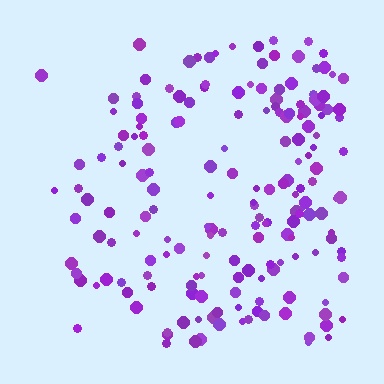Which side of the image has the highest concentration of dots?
The right.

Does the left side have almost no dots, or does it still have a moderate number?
Still a moderate number, just noticeably fewer than the right.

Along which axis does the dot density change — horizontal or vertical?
Horizontal.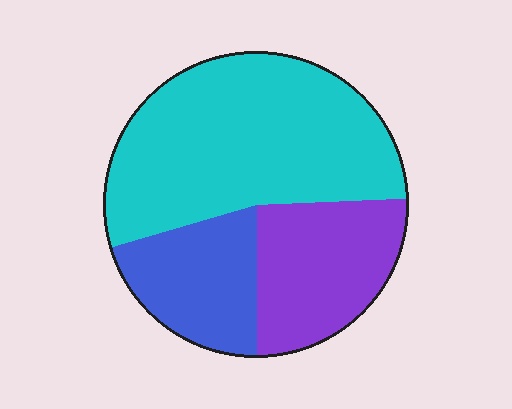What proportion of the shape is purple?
Purple takes up about one quarter (1/4) of the shape.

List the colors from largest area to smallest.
From largest to smallest: cyan, purple, blue.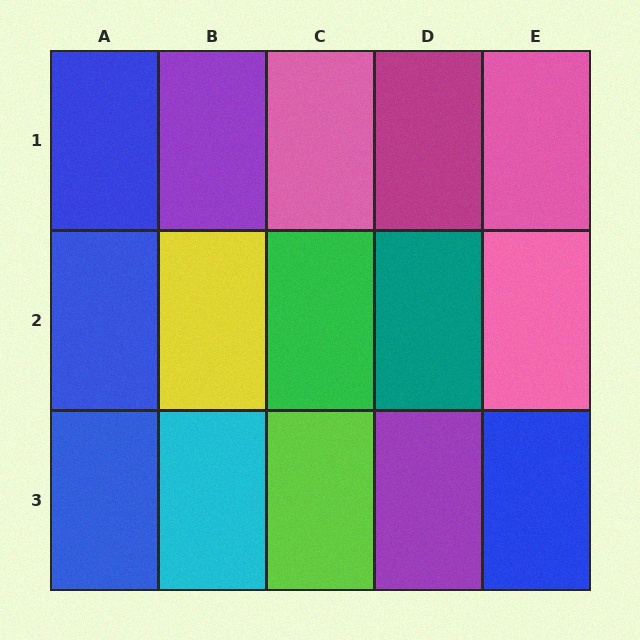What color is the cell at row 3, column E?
Blue.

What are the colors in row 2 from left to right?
Blue, yellow, green, teal, pink.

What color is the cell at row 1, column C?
Pink.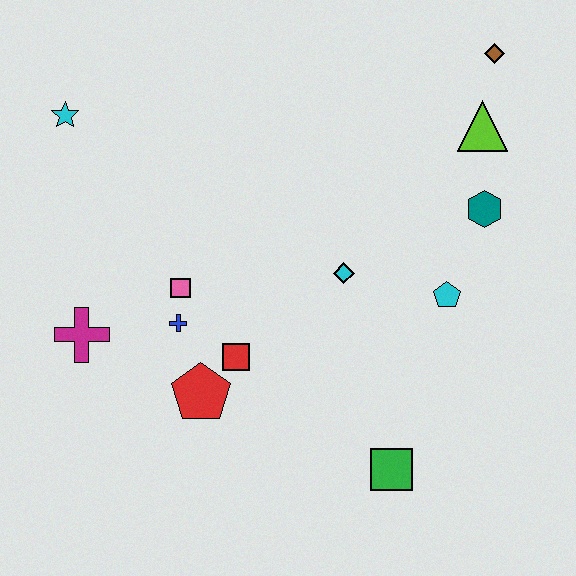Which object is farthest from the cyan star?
The green square is farthest from the cyan star.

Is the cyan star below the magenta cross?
No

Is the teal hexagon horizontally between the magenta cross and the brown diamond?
Yes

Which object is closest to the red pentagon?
The red square is closest to the red pentagon.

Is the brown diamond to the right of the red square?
Yes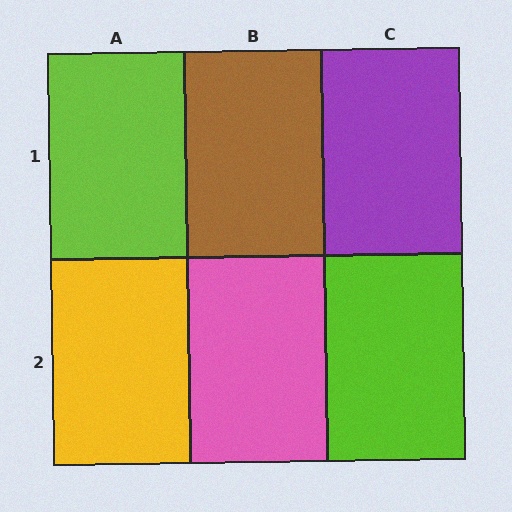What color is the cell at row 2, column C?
Lime.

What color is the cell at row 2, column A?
Yellow.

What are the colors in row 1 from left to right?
Lime, brown, purple.